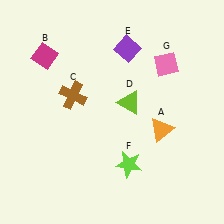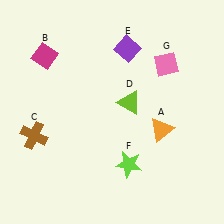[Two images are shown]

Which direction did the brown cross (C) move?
The brown cross (C) moved down.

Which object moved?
The brown cross (C) moved down.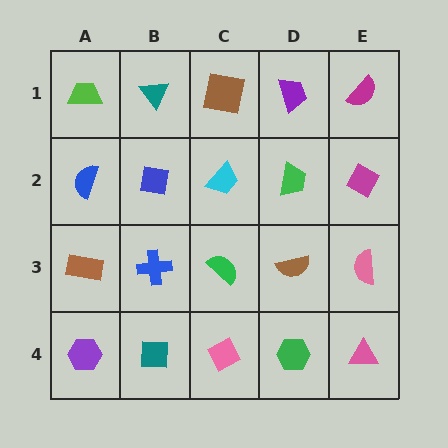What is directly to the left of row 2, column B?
A blue semicircle.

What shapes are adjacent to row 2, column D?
A purple trapezoid (row 1, column D), a brown semicircle (row 3, column D), a cyan trapezoid (row 2, column C), a magenta diamond (row 2, column E).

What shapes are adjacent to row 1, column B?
A blue square (row 2, column B), a lime trapezoid (row 1, column A), a brown square (row 1, column C).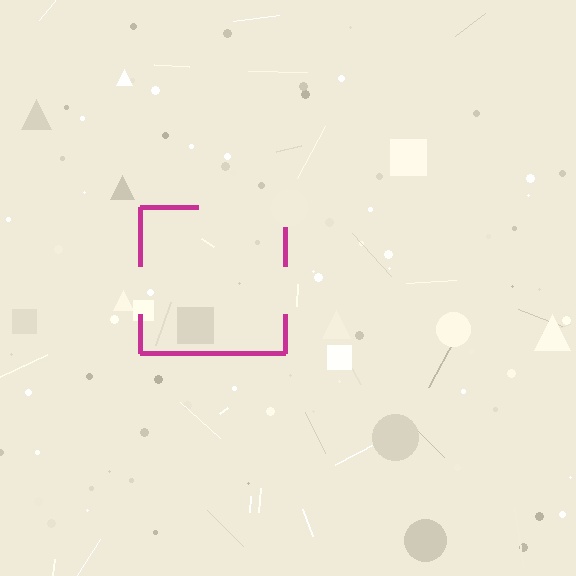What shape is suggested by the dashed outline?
The dashed outline suggests a square.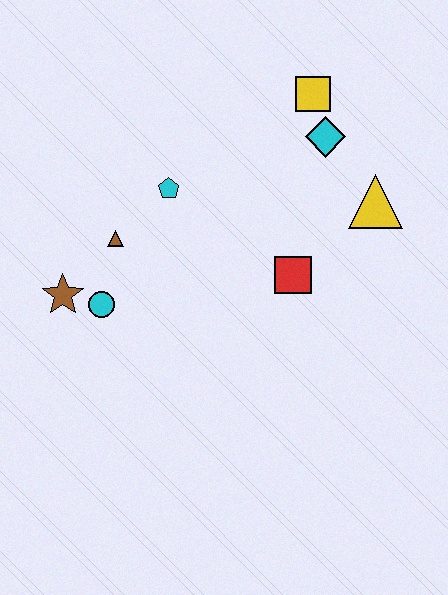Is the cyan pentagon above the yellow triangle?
Yes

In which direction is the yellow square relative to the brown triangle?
The yellow square is to the right of the brown triangle.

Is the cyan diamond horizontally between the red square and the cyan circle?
No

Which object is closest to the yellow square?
The cyan diamond is closest to the yellow square.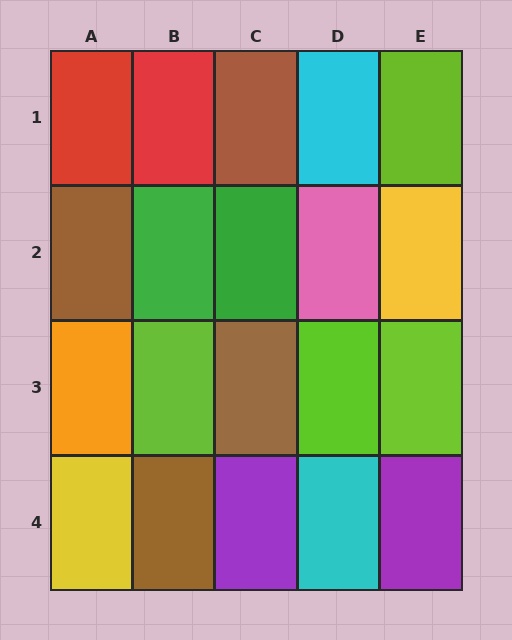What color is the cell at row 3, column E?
Lime.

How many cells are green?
2 cells are green.